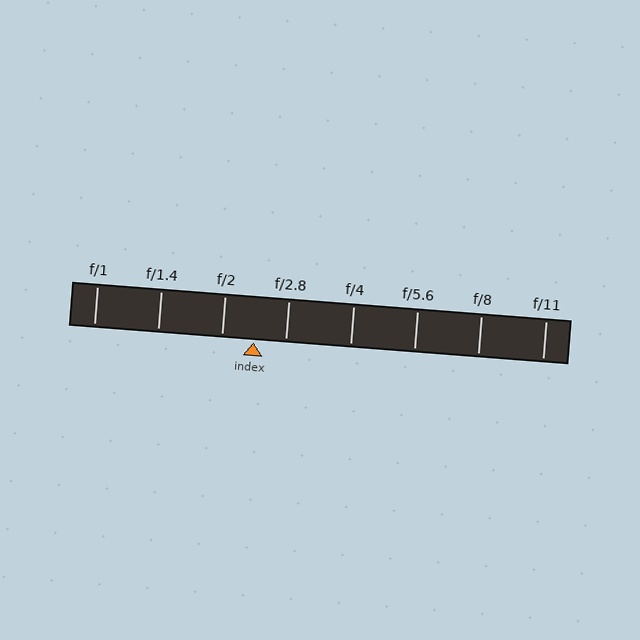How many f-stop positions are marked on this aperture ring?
There are 8 f-stop positions marked.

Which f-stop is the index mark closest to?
The index mark is closest to f/2.8.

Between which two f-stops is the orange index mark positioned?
The index mark is between f/2 and f/2.8.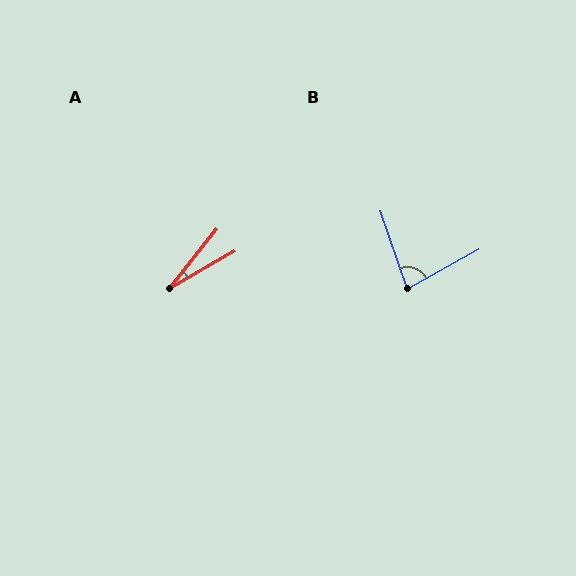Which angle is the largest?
B, at approximately 80 degrees.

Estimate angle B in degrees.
Approximately 80 degrees.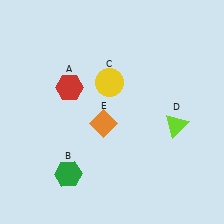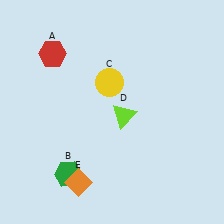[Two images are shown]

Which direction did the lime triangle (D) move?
The lime triangle (D) moved left.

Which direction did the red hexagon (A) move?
The red hexagon (A) moved up.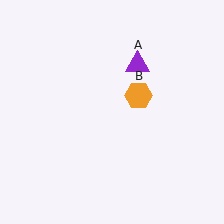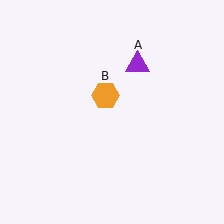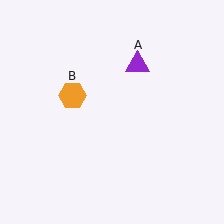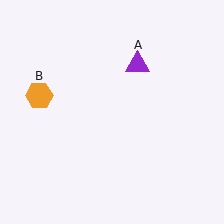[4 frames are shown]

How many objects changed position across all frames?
1 object changed position: orange hexagon (object B).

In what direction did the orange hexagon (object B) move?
The orange hexagon (object B) moved left.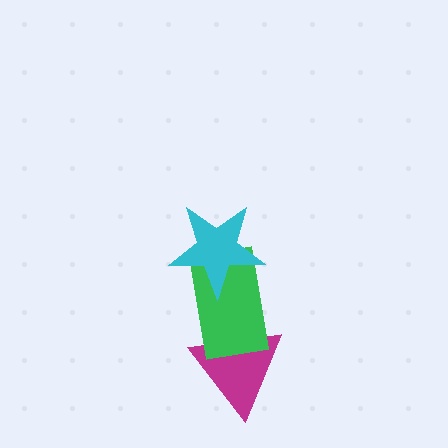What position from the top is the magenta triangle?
The magenta triangle is 3rd from the top.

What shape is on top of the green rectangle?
The cyan star is on top of the green rectangle.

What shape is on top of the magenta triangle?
The green rectangle is on top of the magenta triangle.